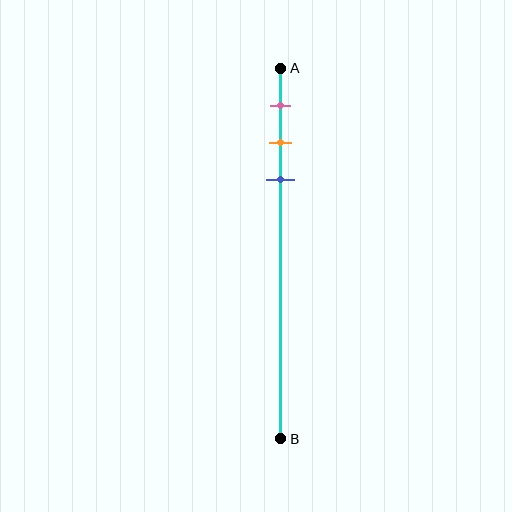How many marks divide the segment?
There are 3 marks dividing the segment.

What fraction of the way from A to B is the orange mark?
The orange mark is approximately 20% (0.2) of the way from A to B.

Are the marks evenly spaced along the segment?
Yes, the marks are approximately evenly spaced.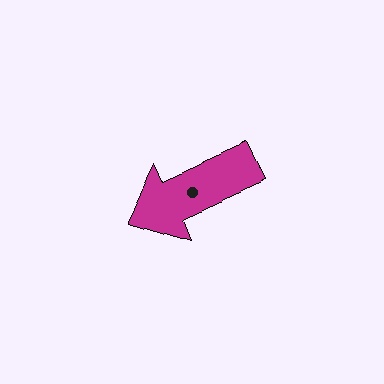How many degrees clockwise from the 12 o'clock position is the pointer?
Approximately 246 degrees.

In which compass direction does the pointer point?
Southwest.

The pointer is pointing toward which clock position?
Roughly 8 o'clock.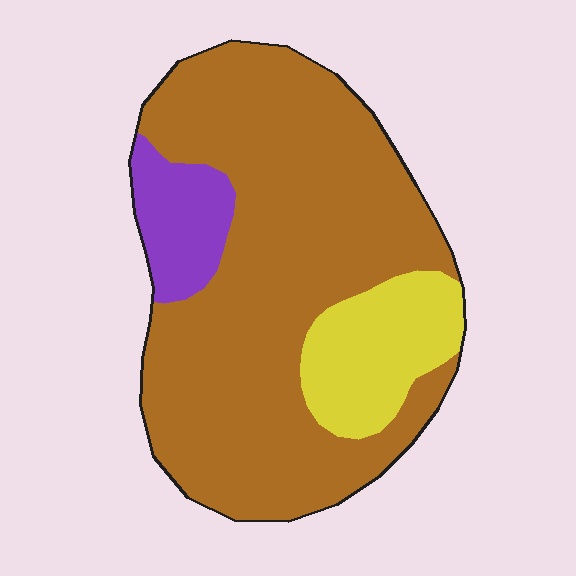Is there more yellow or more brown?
Brown.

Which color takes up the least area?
Purple, at roughly 10%.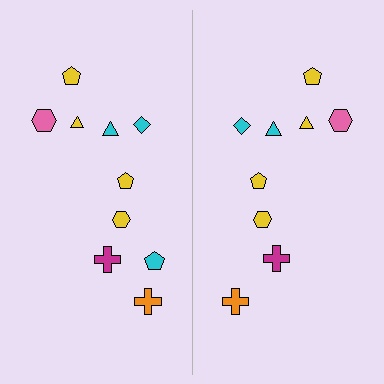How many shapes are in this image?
There are 19 shapes in this image.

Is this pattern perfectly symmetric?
No, the pattern is not perfectly symmetric. A cyan pentagon is missing from the right side.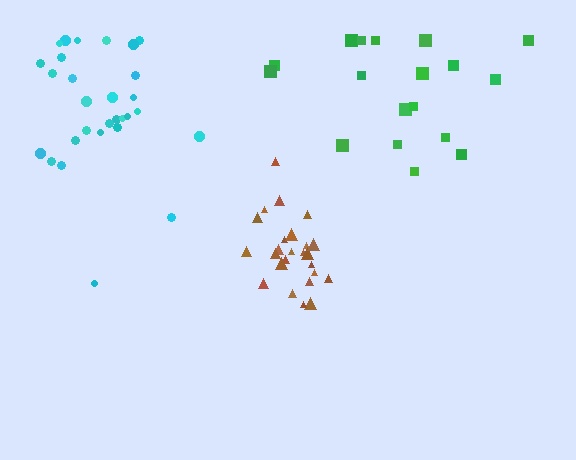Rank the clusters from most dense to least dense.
brown, cyan, green.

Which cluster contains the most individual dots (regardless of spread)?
Cyan (29).